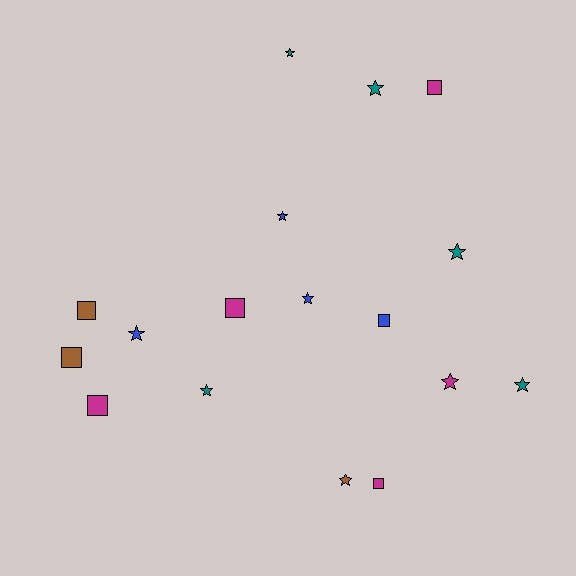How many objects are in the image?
There are 17 objects.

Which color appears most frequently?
Magenta, with 5 objects.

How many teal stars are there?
There are 5 teal stars.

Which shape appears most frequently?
Star, with 10 objects.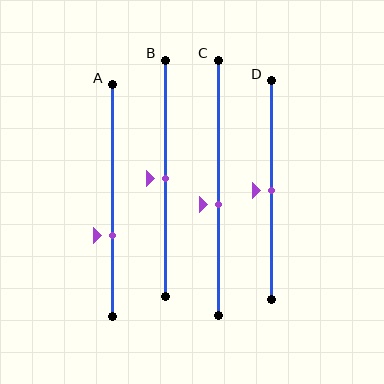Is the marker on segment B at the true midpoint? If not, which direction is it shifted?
Yes, the marker on segment B is at the true midpoint.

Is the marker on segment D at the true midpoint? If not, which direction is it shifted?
Yes, the marker on segment D is at the true midpoint.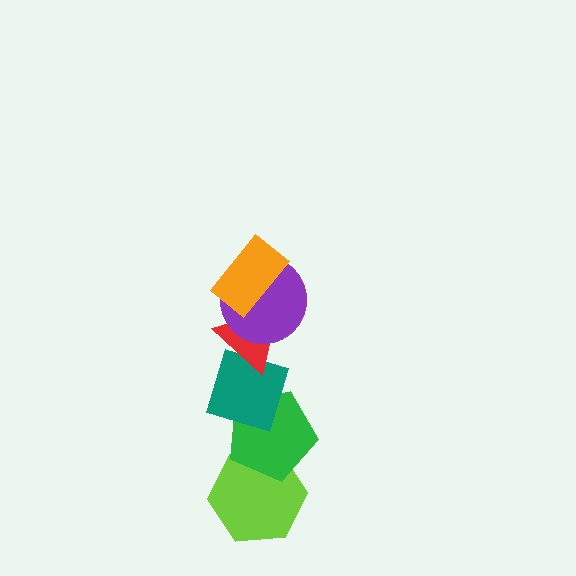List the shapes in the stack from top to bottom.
From top to bottom: the orange rectangle, the purple circle, the red triangle, the teal diamond, the green pentagon, the lime hexagon.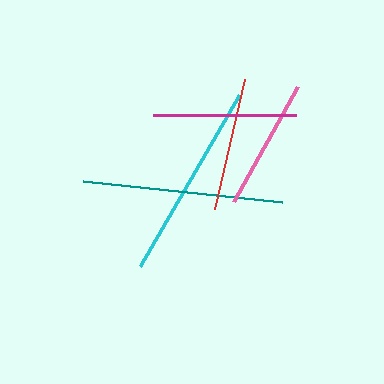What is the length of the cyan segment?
The cyan segment is approximately 197 pixels long.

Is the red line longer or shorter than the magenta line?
The magenta line is longer than the red line.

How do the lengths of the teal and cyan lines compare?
The teal and cyan lines are approximately the same length.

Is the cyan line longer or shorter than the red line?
The cyan line is longer than the red line.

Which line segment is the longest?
The teal line is the longest at approximately 200 pixels.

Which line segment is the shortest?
The pink line is the shortest at approximately 132 pixels.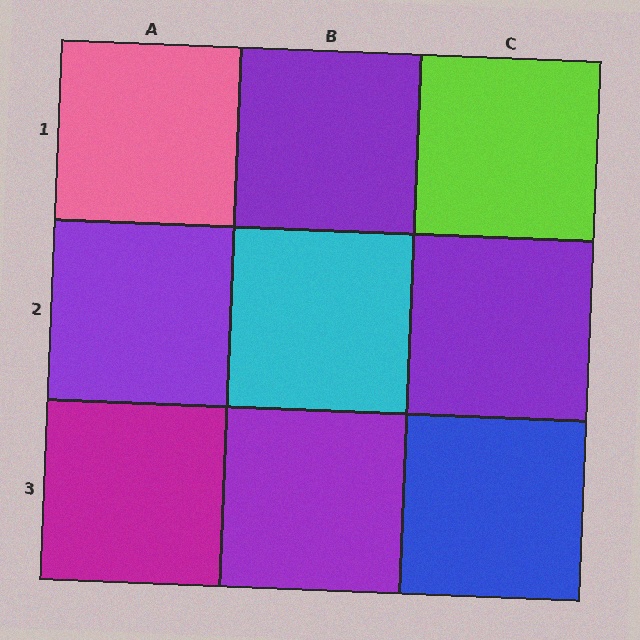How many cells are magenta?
1 cell is magenta.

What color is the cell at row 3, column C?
Blue.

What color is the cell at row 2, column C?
Purple.